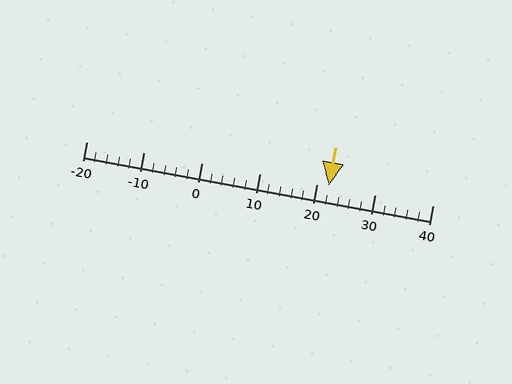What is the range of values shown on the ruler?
The ruler shows values from -20 to 40.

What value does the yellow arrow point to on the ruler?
The yellow arrow points to approximately 22.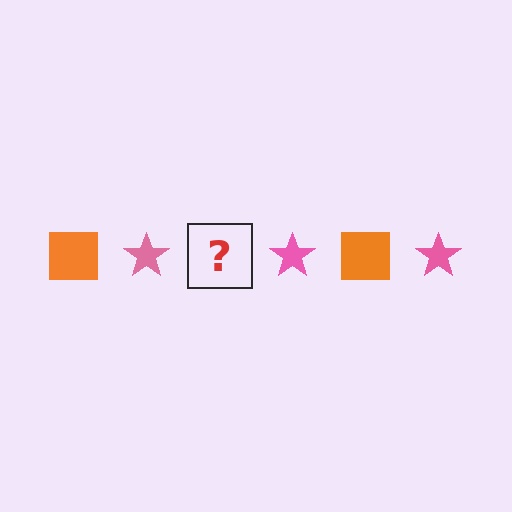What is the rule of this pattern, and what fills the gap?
The rule is that the pattern alternates between orange square and pink star. The gap should be filled with an orange square.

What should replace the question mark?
The question mark should be replaced with an orange square.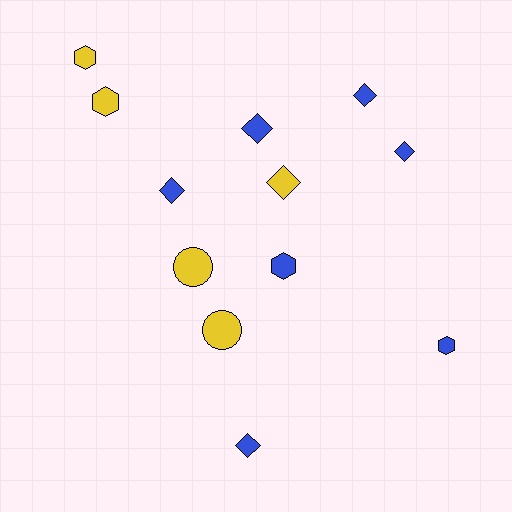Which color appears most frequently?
Blue, with 7 objects.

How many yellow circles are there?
There are 2 yellow circles.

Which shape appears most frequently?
Diamond, with 6 objects.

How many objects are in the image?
There are 12 objects.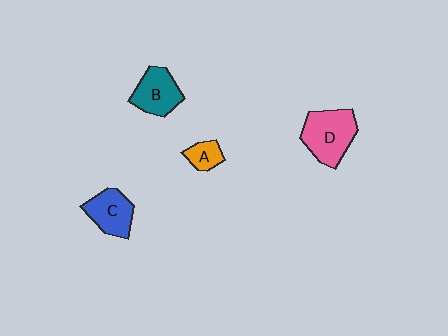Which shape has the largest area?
Shape D (pink).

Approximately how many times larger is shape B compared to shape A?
Approximately 2.1 times.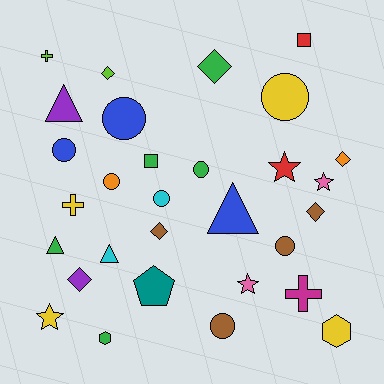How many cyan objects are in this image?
There are 2 cyan objects.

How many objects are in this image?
There are 30 objects.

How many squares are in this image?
There are 2 squares.